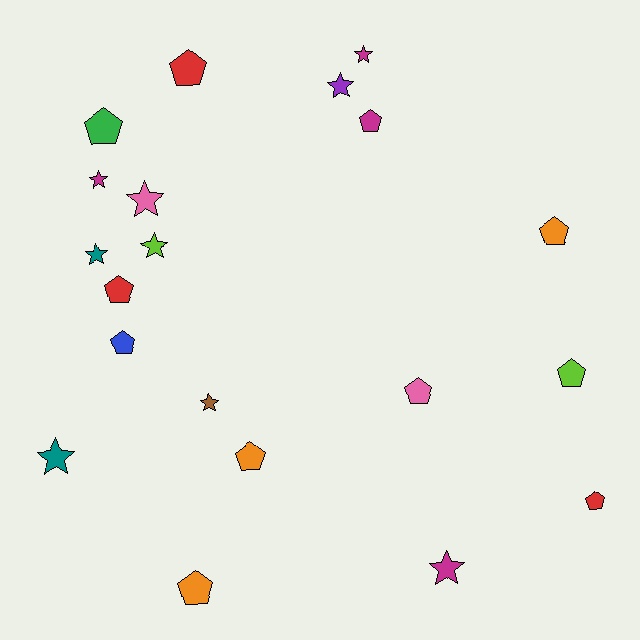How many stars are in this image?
There are 9 stars.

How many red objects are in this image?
There are 3 red objects.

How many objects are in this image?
There are 20 objects.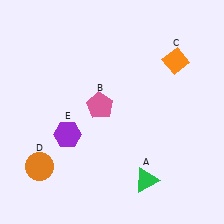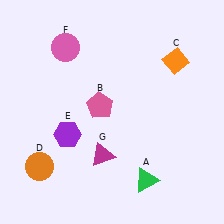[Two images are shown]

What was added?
A pink circle (F), a magenta triangle (G) were added in Image 2.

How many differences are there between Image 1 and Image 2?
There are 2 differences between the two images.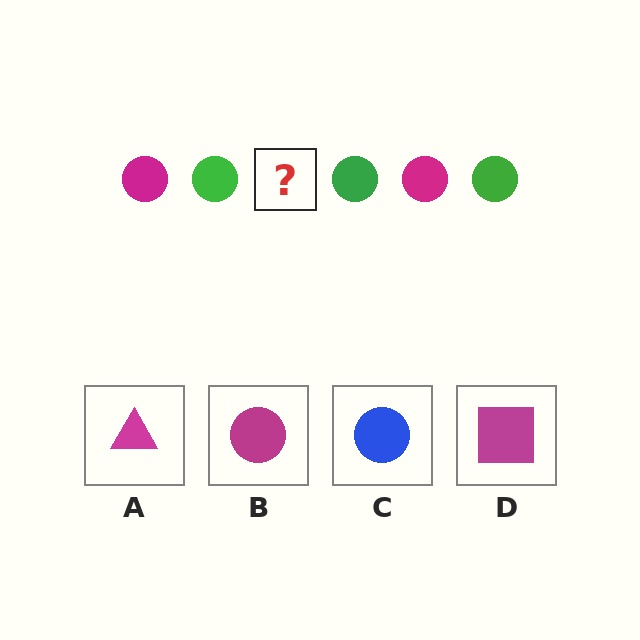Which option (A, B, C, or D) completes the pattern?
B.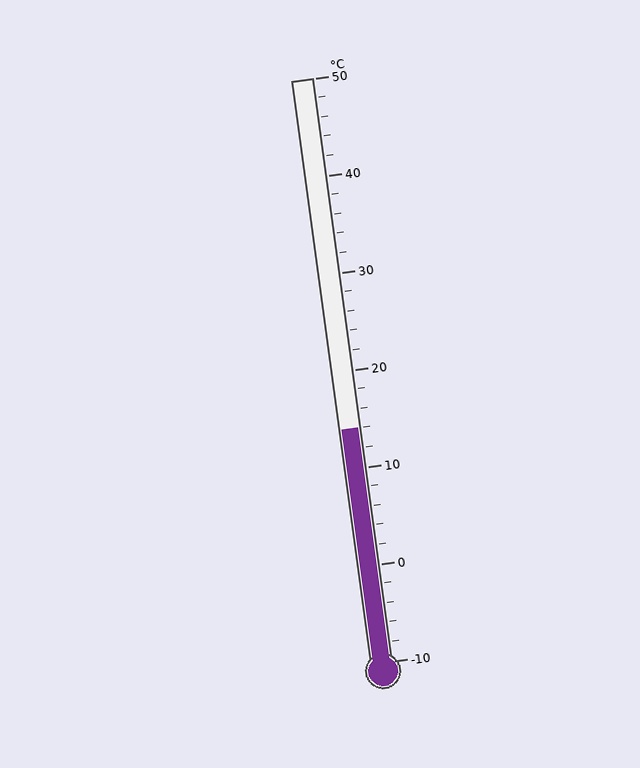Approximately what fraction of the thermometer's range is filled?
The thermometer is filled to approximately 40% of its range.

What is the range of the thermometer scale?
The thermometer scale ranges from -10°C to 50°C.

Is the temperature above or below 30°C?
The temperature is below 30°C.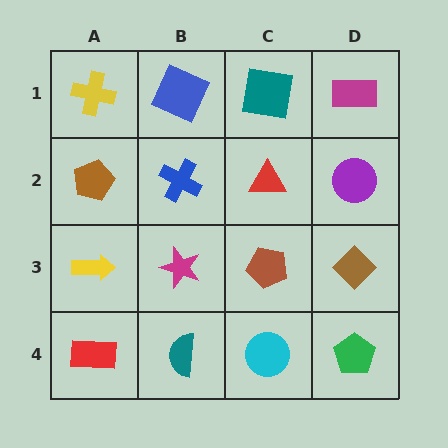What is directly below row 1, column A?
A brown pentagon.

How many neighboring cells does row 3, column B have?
4.